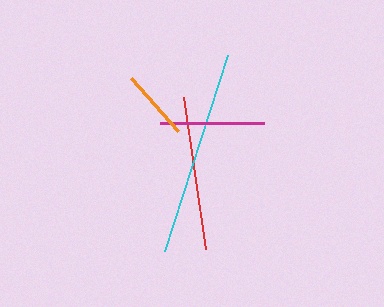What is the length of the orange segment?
The orange segment is approximately 72 pixels long.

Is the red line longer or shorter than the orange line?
The red line is longer than the orange line.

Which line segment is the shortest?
The orange line is the shortest at approximately 72 pixels.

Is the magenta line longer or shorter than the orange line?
The magenta line is longer than the orange line.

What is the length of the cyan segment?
The cyan segment is approximately 207 pixels long.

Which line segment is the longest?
The cyan line is the longest at approximately 207 pixels.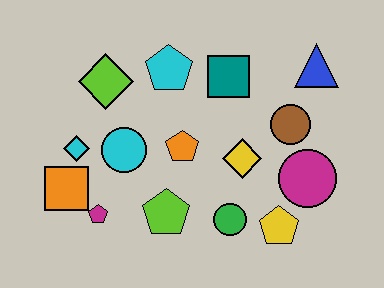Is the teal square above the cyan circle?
Yes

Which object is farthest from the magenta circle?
The orange square is farthest from the magenta circle.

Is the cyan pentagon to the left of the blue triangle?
Yes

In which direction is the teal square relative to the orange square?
The teal square is to the right of the orange square.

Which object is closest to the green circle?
The yellow pentagon is closest to the green circle.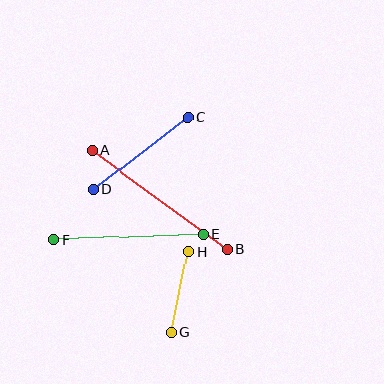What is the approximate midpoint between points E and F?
The midpoint is at approximately (128, 237) pixels.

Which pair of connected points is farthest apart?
Points A and B are farthest apart.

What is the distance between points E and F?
The distance is approximately 150 pixels.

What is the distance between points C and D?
The distance is approximately 119 pixels.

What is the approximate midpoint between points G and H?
The midpoint is at approximately (180, 292) pixels.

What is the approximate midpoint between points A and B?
The midpoint is at approximately (160, 200) pixels.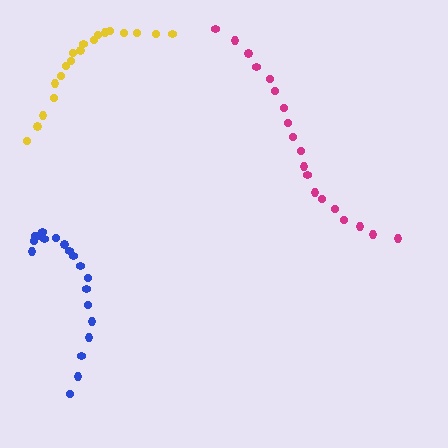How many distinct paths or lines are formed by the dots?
There are 3 distinct paths.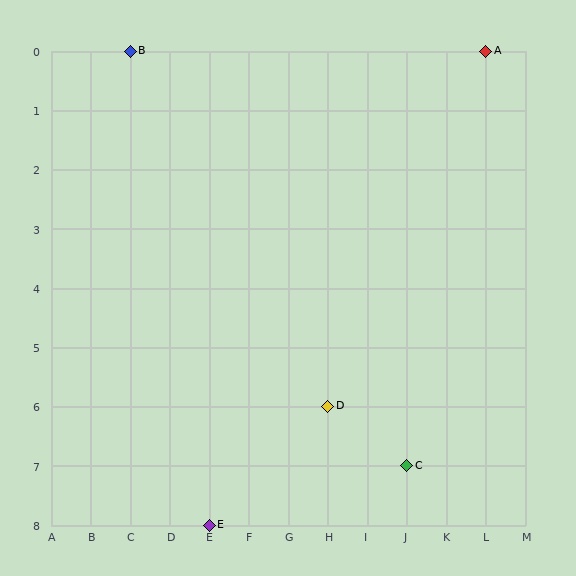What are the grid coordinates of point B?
Point B is at grid coordinates (C, 0).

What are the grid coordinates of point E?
Point E is at grid coordinates (E, 8).